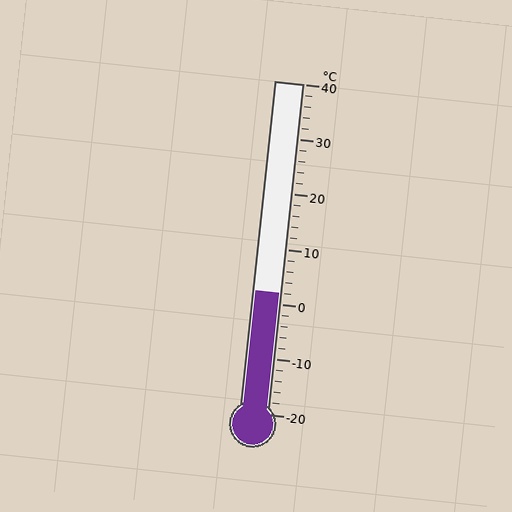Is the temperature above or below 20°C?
The temperature is below 20°C.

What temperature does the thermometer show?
The thermometer shows approximately 2°C.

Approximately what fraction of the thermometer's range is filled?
The thermometer is filled to approximately 35% of its range.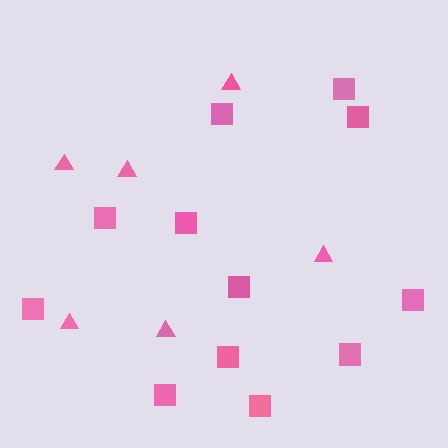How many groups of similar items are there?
There are 2 groups: one group of squares (12) and one group of triangles (6).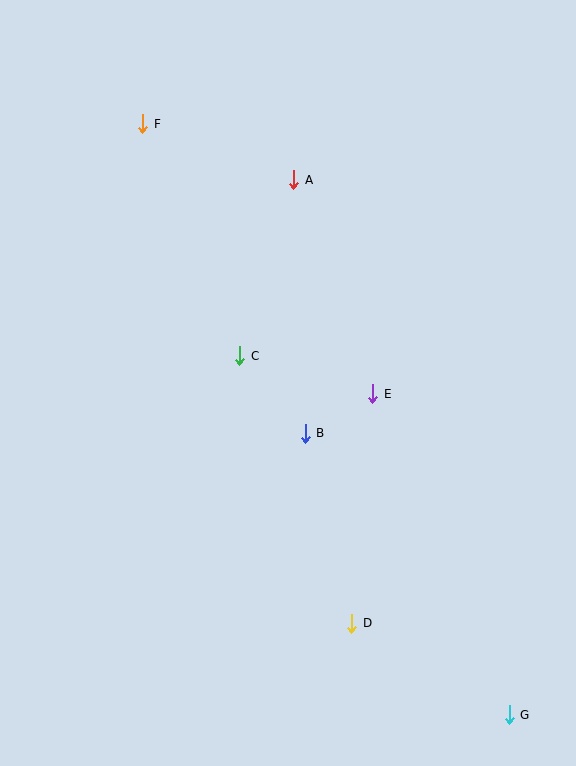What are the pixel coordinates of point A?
Point A is at (294, 180).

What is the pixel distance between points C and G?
The distance between C and G is 449 pixels.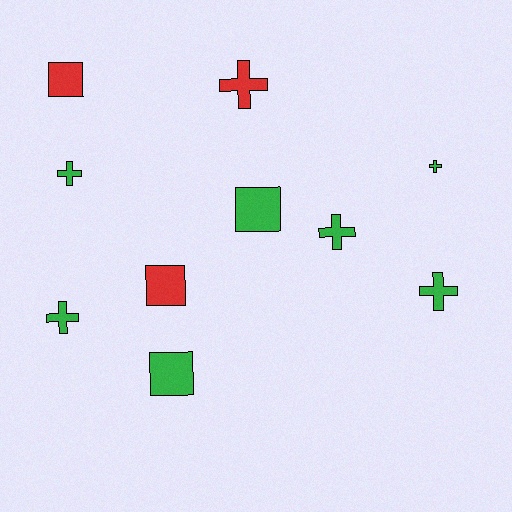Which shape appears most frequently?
Cross, with 6 objects.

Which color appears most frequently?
Green, with 7 objects.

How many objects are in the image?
There are 10 objects.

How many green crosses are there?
There are 5 green crosses.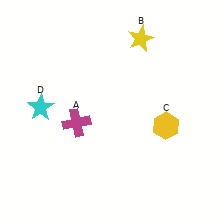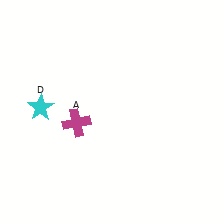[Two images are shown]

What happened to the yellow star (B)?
The yellow star (B) was removed in Image 2. It was in the top-right area of Image 1.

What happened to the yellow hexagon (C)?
The yellow hexagon (C) was removed in Image 2. It was in the bottom-right area of Image 1.